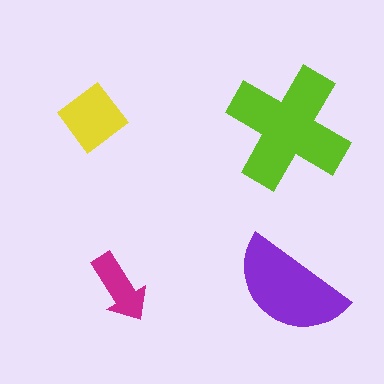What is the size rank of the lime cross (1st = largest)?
1st.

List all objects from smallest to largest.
The magenta arrow, the yellow diamond, the purple semicircle, the lime cross.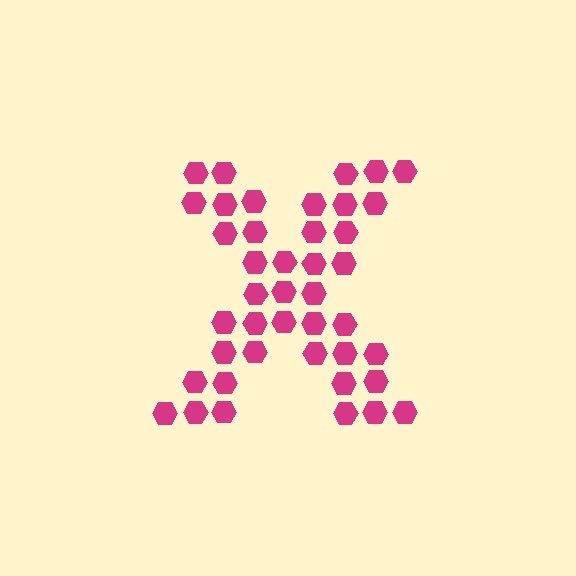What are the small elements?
The small elements are hexagons.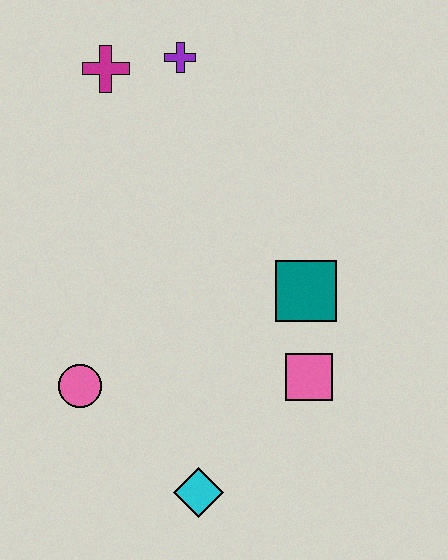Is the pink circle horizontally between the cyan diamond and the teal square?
No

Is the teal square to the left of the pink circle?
No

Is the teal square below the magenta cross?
Yes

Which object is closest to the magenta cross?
The purple cross is closest to the magenta cross.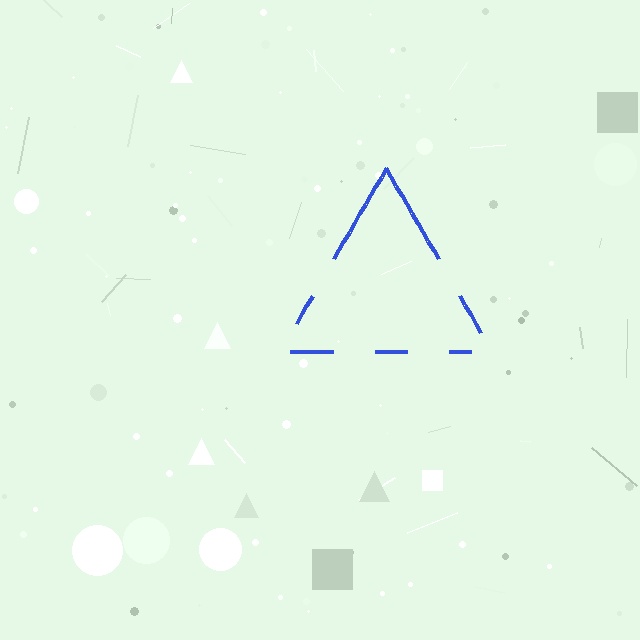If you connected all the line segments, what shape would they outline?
They would outline a triangle.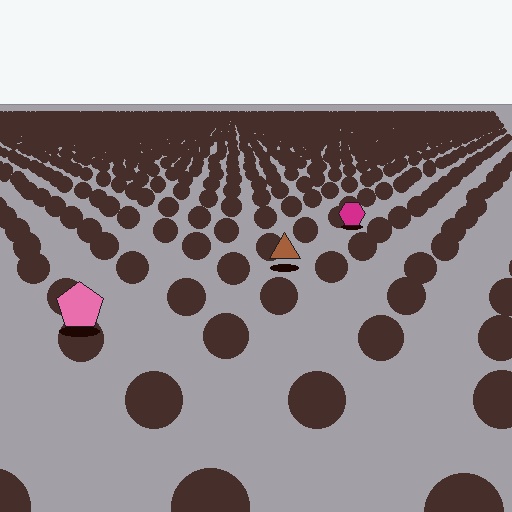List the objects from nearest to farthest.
From nearest to farthest: the pink pentagon, the brown triangle, the magenta hexagon.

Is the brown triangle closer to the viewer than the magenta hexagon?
Yes. The brown triangle is closer — you can tell from the texture gradient: the ground texture is coarser near it.